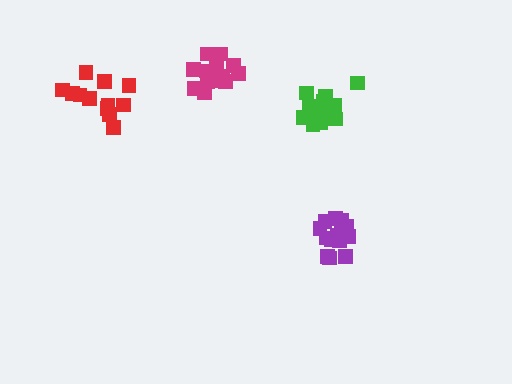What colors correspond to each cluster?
The clusters are colored: magenta, red, purple, green.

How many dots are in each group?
Group 1: 15 dots, Group 2: 12 dots, Group 3: 14 dots, Group 4: 15 dots (56 total).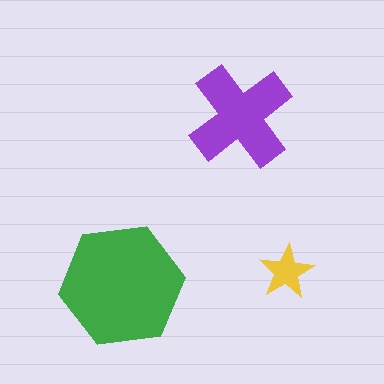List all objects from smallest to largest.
The yellow star, the purple cross, the green hexagon.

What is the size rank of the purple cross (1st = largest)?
2nd.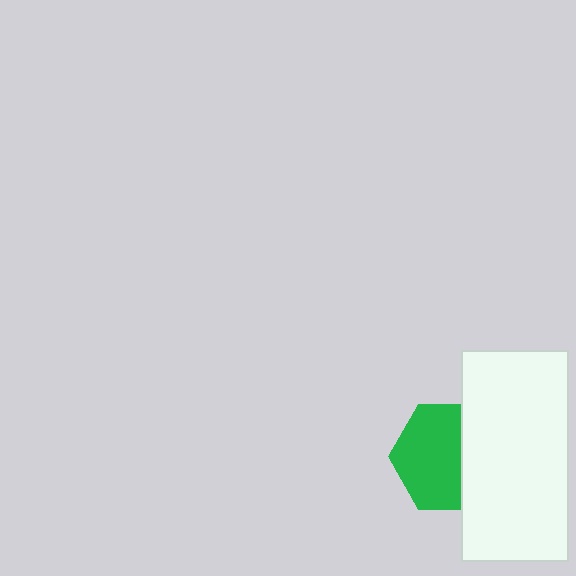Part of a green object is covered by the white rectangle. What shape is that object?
It is a hexagon.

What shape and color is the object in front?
The object in front is a white rectangle.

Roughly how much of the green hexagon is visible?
About half of it is visible (roughly 64%).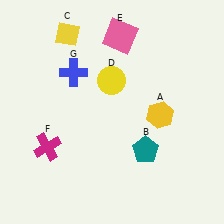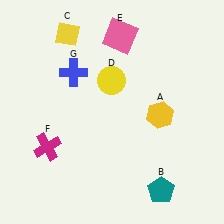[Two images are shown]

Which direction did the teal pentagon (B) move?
The teal pentagon (B) moved down.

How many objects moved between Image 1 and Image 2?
1 object moved between the two images.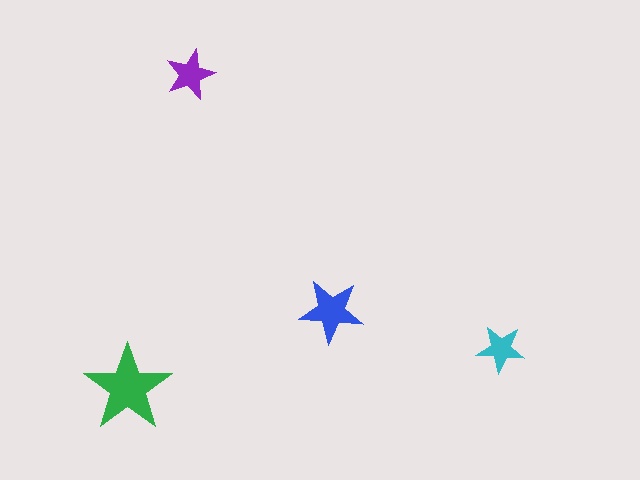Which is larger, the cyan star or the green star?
The green one.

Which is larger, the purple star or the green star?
The green one.